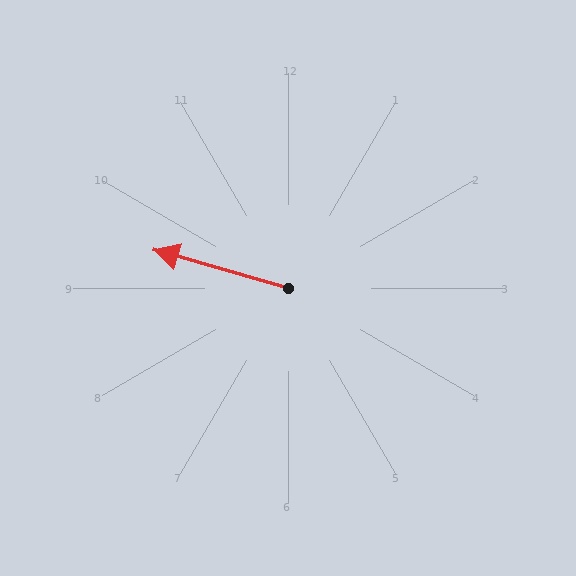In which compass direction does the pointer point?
West.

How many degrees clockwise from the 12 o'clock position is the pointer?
Approximately 286 degrees.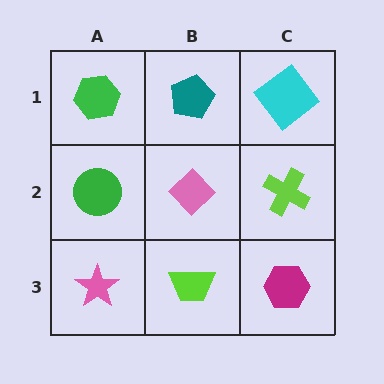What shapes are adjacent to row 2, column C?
A cyan diamond (row 1, column C), a magenta hexagon (row 3, column C), a pink diamond (row 2, column B).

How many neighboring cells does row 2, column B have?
4.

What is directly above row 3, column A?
A green circle.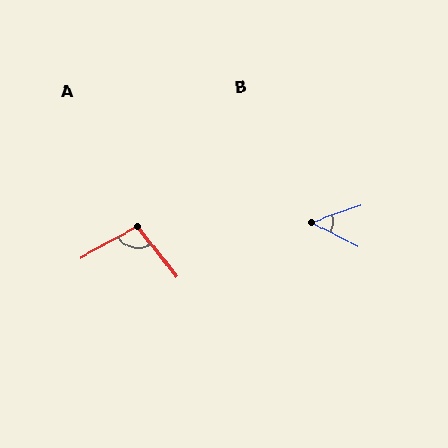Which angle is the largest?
A, at approximately 100 degrees.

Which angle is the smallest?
B, at approximately 46 degrees.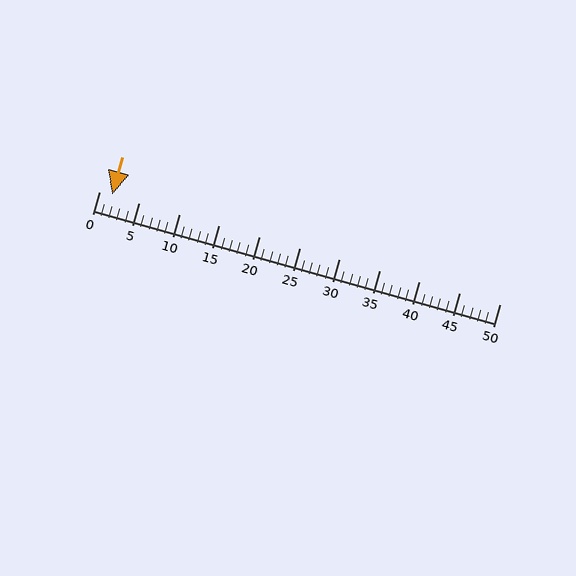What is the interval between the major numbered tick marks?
The major tick marks are spaced 5 units apart.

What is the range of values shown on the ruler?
The ruler shows values from 0 to 50.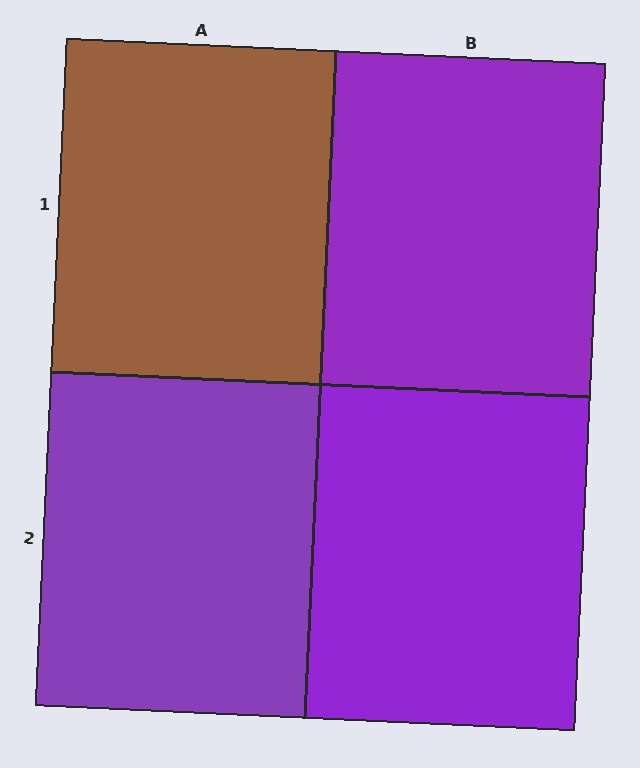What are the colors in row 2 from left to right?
Purple, purple.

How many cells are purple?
3 cells are purple.